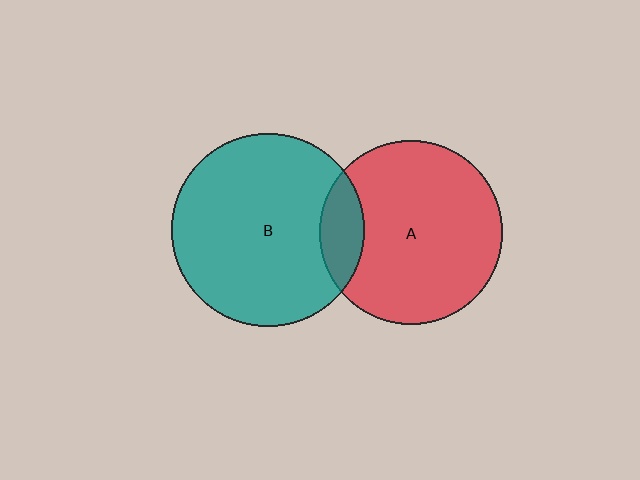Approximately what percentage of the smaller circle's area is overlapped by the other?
Approximately 15%.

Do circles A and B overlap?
Yes.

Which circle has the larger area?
Circle B (teal).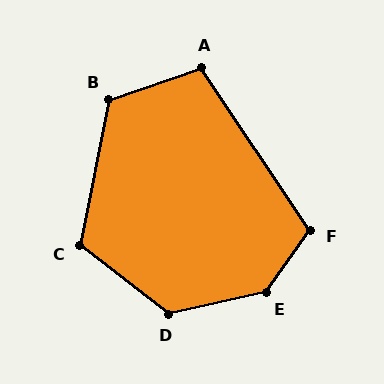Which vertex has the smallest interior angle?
A, at approximately 105 degrees.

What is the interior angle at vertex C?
Approximately 116 degrees (obtuse).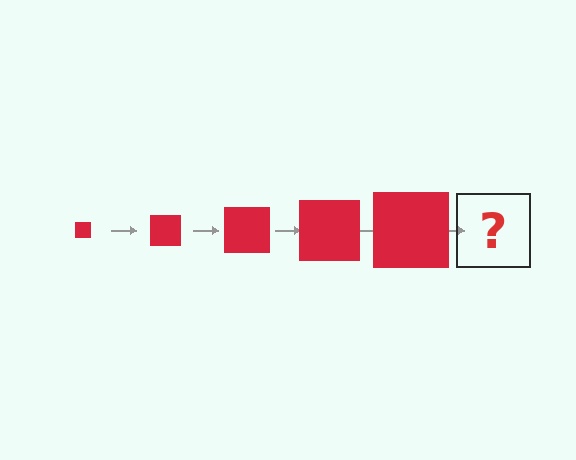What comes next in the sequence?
The next element should be a red square, larger than the previous one.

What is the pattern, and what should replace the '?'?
The pattern is that the square gets progressively larger each step. The '?' should be a red square, larger than the previous one.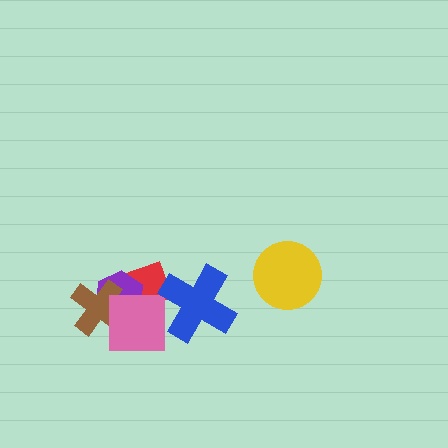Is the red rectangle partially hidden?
Yes, it is partially covered by another shape.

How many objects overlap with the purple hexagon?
3 objects overlap with the purple hexagon.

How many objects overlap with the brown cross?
3 objects overlap with the brown cross.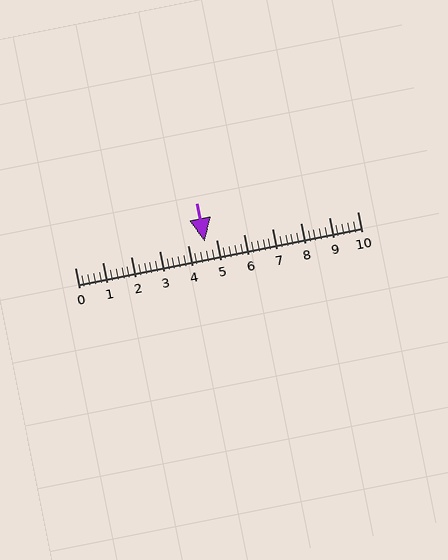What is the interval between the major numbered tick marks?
The major tick marks are spaced 1 units apart.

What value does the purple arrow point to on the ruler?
The purple arrow points to approximately 4.6.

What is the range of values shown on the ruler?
The ruler shows values from 0 to 10.